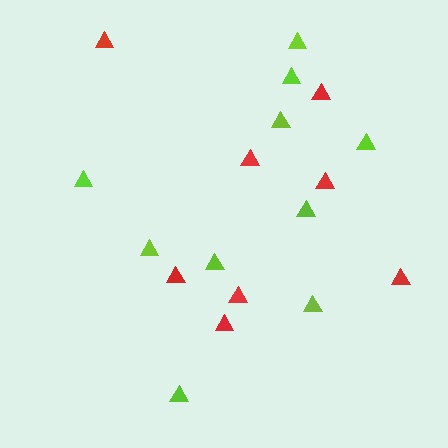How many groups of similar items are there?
There are 2 groups: one group of lime triangles (10) and one group of red triangles (8).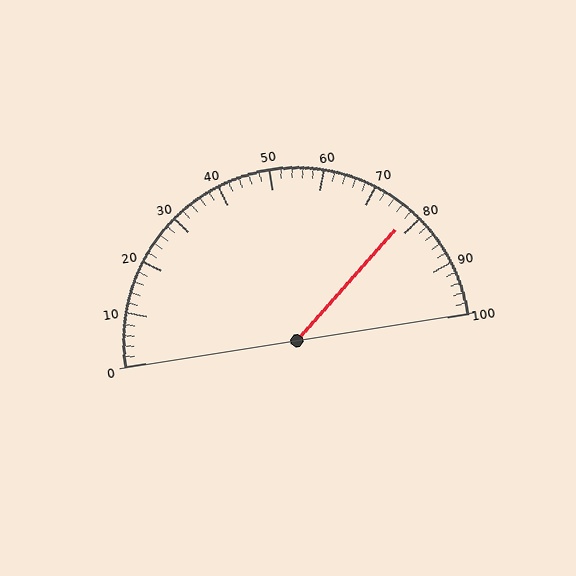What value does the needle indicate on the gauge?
The needle indicates approximately 78.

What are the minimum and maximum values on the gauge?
The gauge ranges from 0 to 100.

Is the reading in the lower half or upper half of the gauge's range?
The reading is in the upper half of the range (0 to 100).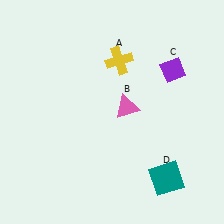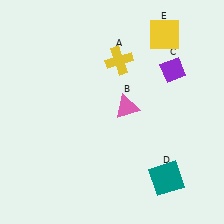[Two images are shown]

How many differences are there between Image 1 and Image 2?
There is 1 difference between the two images.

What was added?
A yellow square (E) was added in Image 2.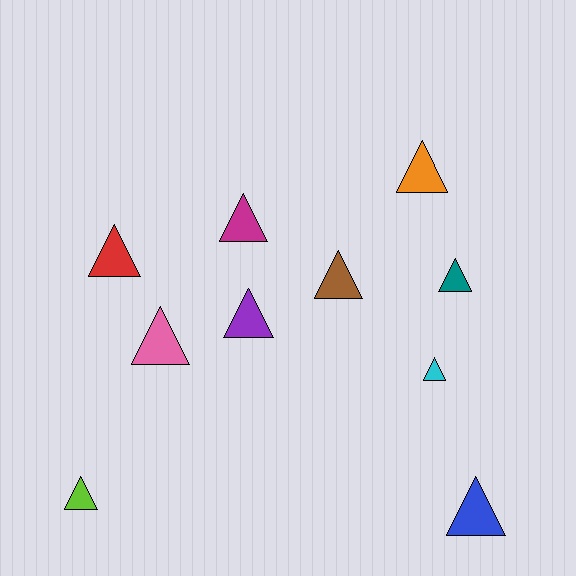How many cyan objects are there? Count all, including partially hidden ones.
There is 1 cyan object.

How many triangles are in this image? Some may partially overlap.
There are 10 triangles.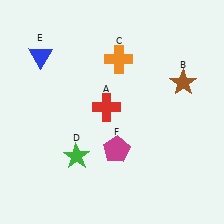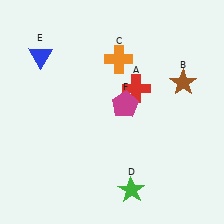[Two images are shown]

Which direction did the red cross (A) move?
The red cross (A) moved right.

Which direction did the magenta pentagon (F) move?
The magenta pentagon (F) moved up.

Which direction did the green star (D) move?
The green star (D) moved right.